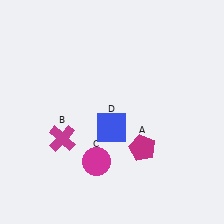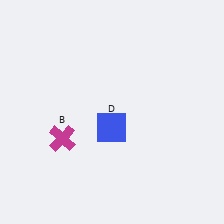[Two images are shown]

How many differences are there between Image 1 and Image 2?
There are 2 differences between the two images.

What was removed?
The magenta pentagon (A), the magenta circle (C) were removed in Image 2.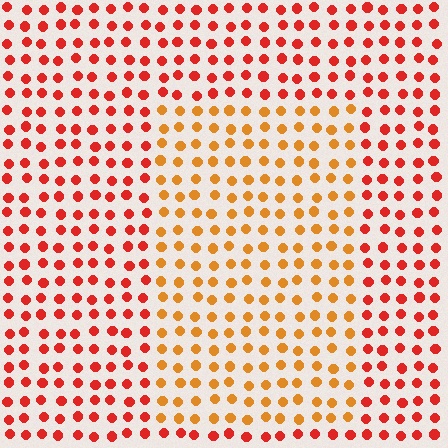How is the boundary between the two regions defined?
The boundary is defined purely by a slight shift in hue (about 32 degrees). Spacing, size, and orientation are identical on both sides.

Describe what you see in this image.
The image is filled with small red elements in a uniform arrangement. A rectangle-shaped region is visible where the elements are tinted to a slightly different hue, forming a subtle color boundary.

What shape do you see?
I see a rectangle.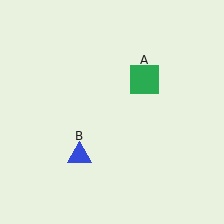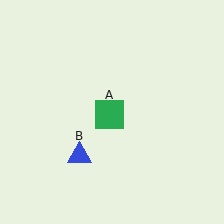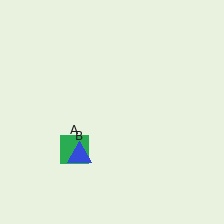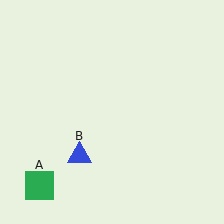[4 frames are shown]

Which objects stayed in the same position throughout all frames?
Blue triangle (object B) remained stationary.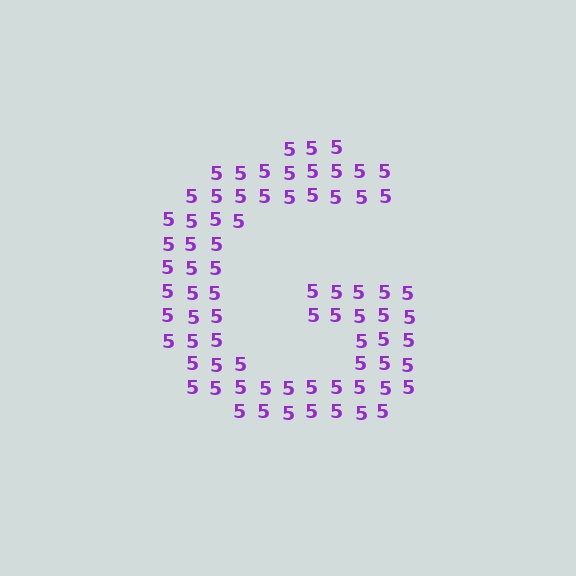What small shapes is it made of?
It is made of small digit 5's.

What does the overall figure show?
The overall figure shows the letter G.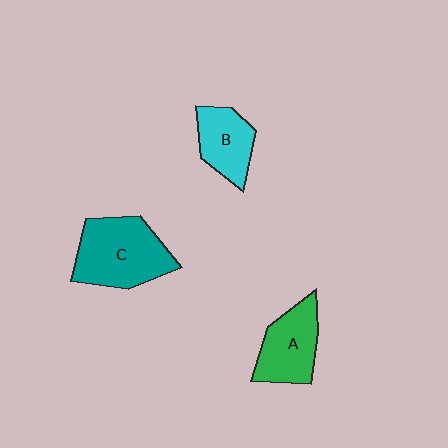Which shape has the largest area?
Shape C (teal).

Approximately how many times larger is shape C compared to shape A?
Approximately 1.4 times.